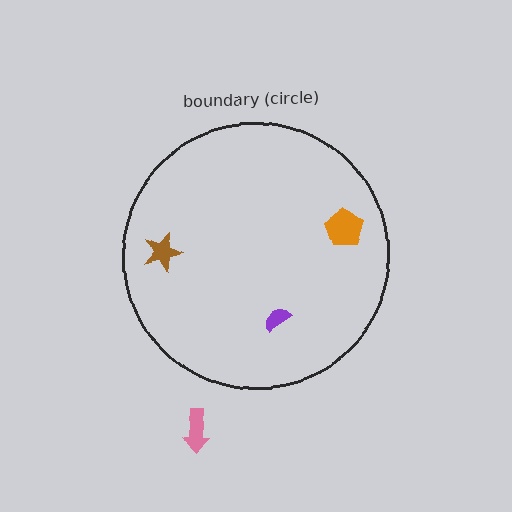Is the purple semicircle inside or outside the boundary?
Inside.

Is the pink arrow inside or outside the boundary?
Outside.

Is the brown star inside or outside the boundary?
Inside.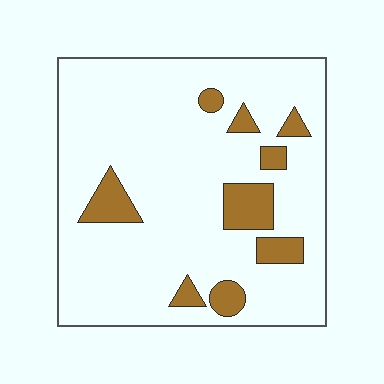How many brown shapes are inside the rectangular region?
9.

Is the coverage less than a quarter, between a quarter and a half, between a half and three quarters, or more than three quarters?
Less than a quarter.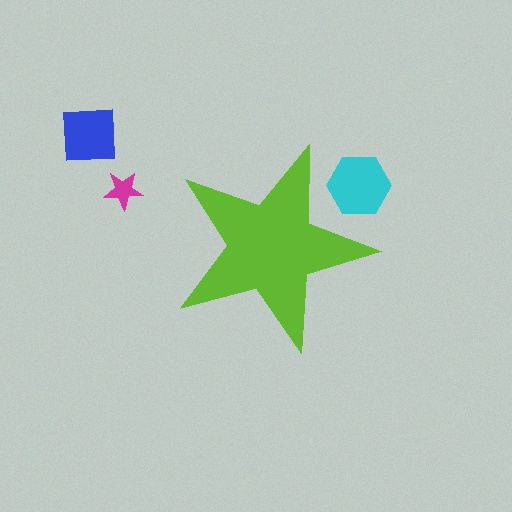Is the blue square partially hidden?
No, the blue square is fully visible.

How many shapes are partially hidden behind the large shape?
1 shape is partially hidden.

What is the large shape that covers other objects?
A lime star.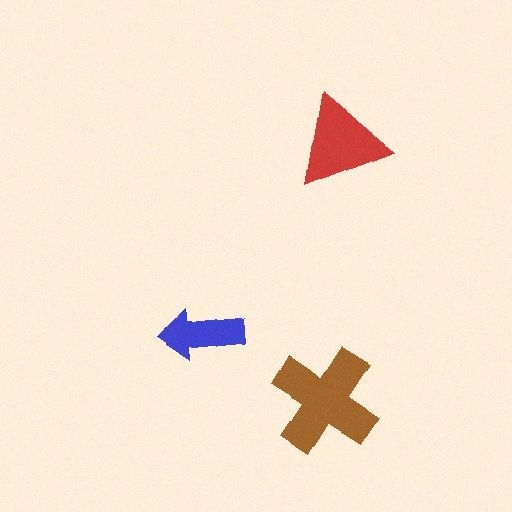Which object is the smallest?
The blue arrow.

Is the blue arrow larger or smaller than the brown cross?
Smaller.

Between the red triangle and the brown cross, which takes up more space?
The brown cross.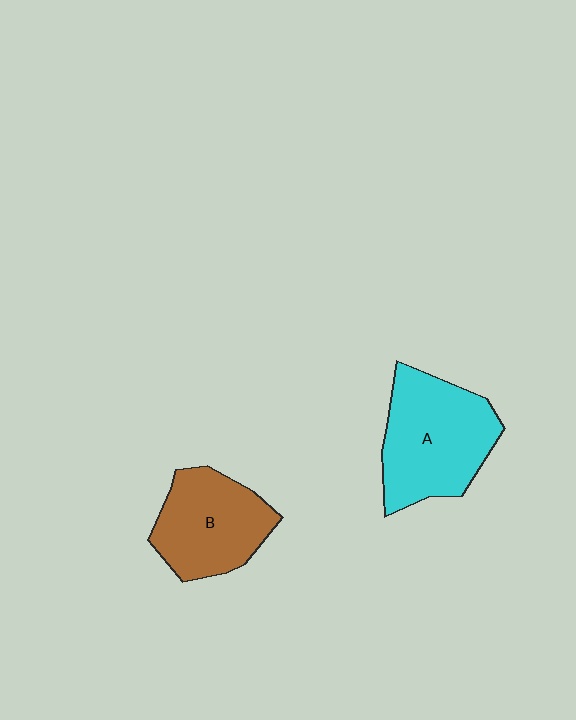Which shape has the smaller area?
Shape B (brown).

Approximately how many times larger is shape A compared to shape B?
Approximately 1.2 times.